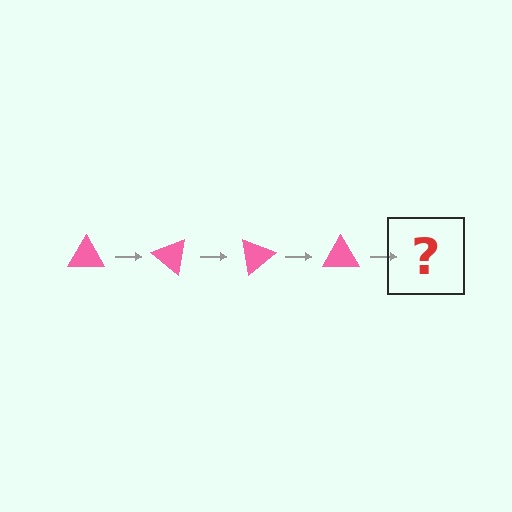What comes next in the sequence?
The next element should be a pink triangle rotated 160 degrees.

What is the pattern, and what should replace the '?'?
The pattern is that the triangle rotates 40 degrees each step. The '?' should be a pink triangle rotated 160 degrees.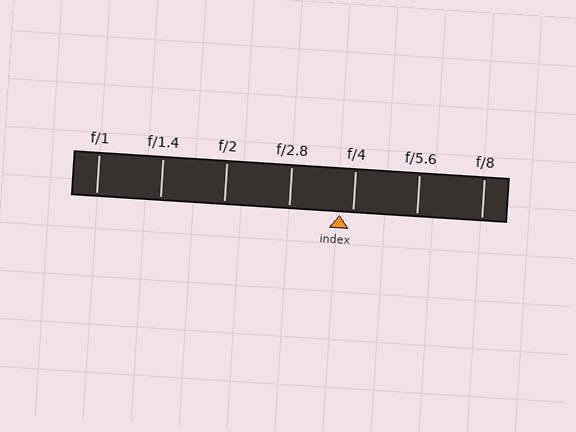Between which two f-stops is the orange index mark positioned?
The index mark is between f/2.8 and f/4.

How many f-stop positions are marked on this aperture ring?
There are 7 f-stop positions marked.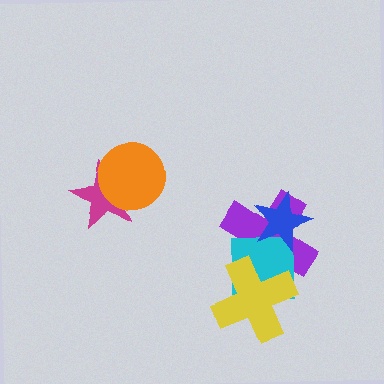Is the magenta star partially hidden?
Yes, it is partially covered by another shape.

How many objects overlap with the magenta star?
1 object overlaps with the magenta star.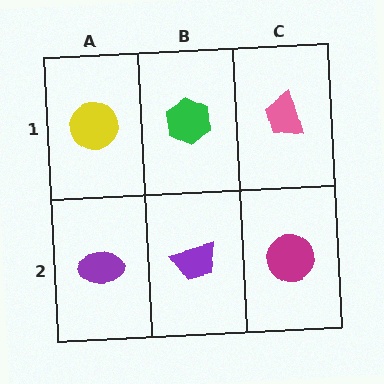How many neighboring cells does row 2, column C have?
2.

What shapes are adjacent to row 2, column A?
A yellow circle (row 1, column A), a purple trapezoid (row 2, column B).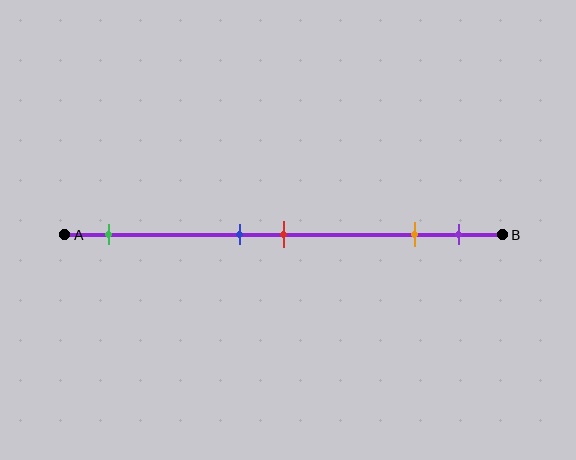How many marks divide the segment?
There are 5 marks dividing the segment.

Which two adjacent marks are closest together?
The blue and red marks are the closest adjacent pair.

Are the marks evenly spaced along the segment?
No, the marks are not evenly spaced.